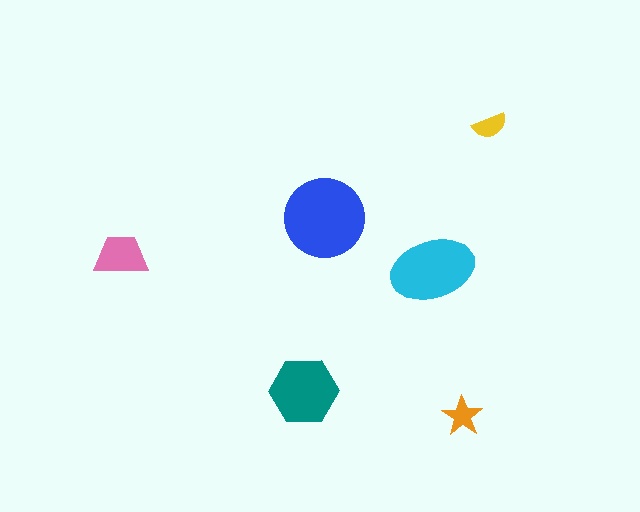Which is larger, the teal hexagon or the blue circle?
The blue circle.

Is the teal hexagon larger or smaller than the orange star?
Larger.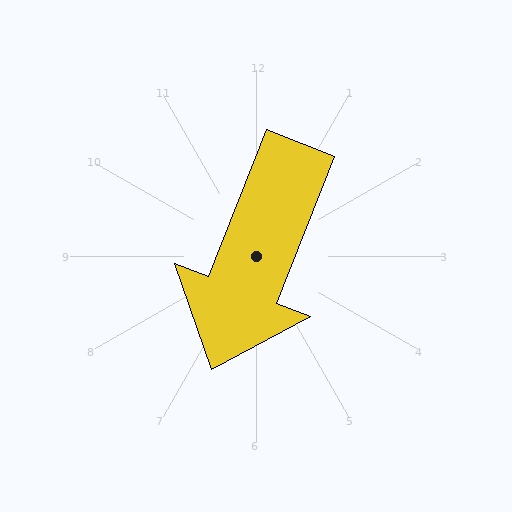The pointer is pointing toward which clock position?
Roughly 7 o'clock.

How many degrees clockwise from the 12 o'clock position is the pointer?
Approximately 202 degrees.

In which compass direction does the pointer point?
South.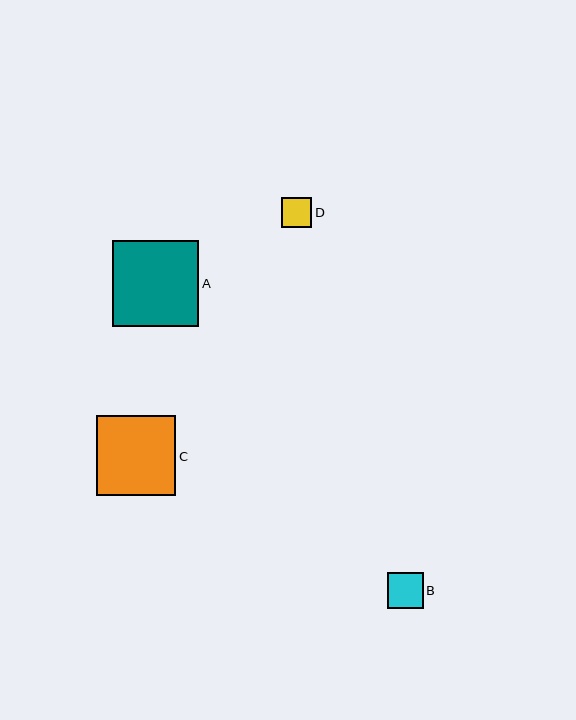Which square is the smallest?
Square D is the smallest with a size of approximately 30 pixels.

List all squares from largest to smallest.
From largest to smallest: A, C, B, D.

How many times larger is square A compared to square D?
Square A is approximately 2.9 times the size of square D.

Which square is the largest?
Square A is the largest with a size of approximately 86 pixels.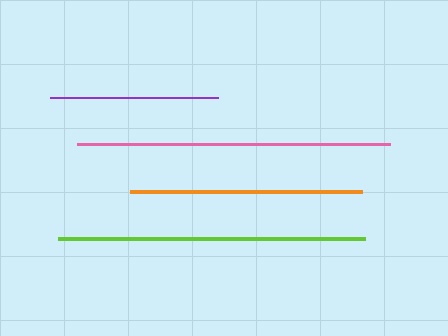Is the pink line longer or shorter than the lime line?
The pink line is longer than the lime line.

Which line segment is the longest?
The pink line is the longest at approximately 313 pixels.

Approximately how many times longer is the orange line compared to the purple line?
The orange line is approximately 1.4 times the length of the purple line.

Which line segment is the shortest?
The purple line is the shortest at approximately 168 pixels.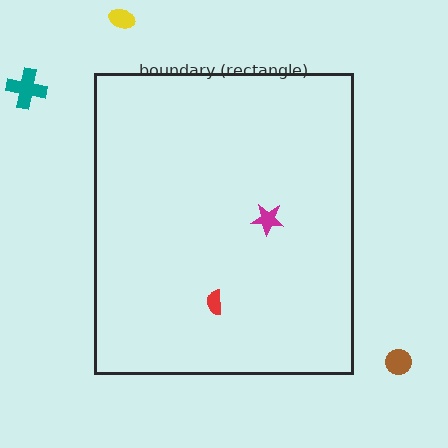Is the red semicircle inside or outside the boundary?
Inside.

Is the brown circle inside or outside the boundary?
Outside.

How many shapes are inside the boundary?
2 inside, 3 outside.